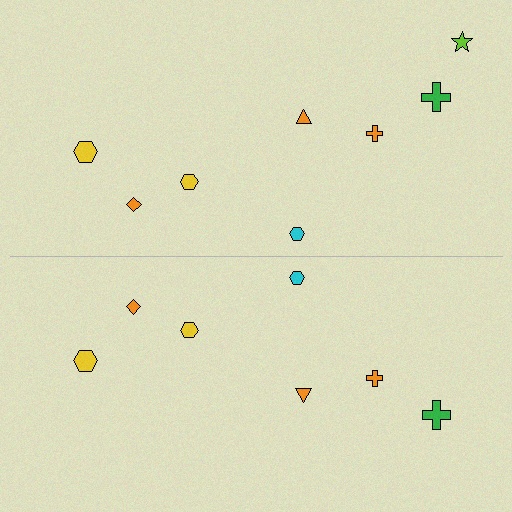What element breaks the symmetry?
A lime star is missing from the bottom side.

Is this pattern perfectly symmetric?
No, the pattern is not perfectly symmetric. A lime star is missing from the bottom side.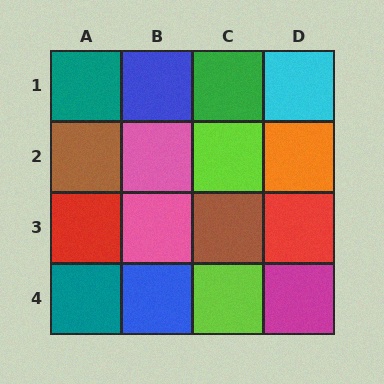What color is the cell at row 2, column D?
Orange.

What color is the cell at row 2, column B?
Pink.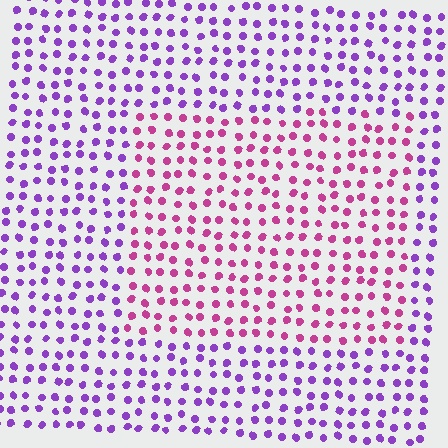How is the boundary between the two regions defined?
The boundary is defined purely by a slight shift in hue (about 45 degrees). Spacing, size, and orientation are identical on both sides.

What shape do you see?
I see a rectangle.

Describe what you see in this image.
The image is filled with small purple elements in a uniform arrangement. A rectangle-shaped region is visible where the elements are tinted to a slightly different hue, forming a subtle color boundary.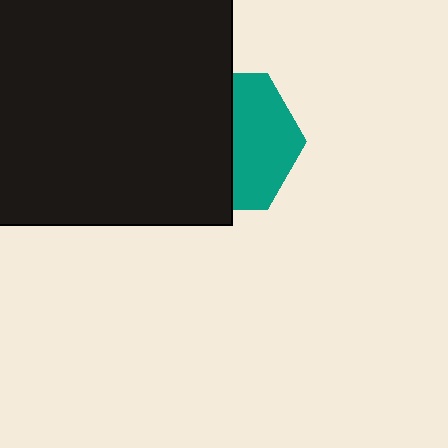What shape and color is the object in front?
The object in front is a black rectangle.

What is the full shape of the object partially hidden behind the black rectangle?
The partially hidden object is a teal hexagon.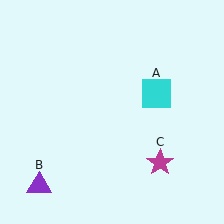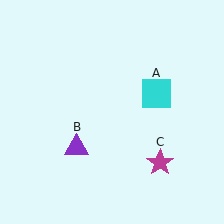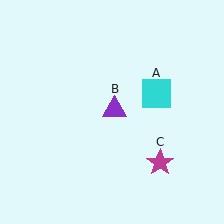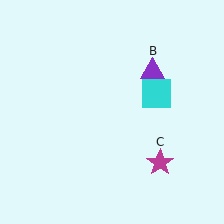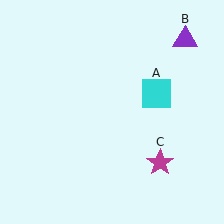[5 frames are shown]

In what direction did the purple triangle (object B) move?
The purple triangle (object B) moved up and to the right.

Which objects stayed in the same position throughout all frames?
Cyan square (object A) and magenta star (object C) remained stationary.